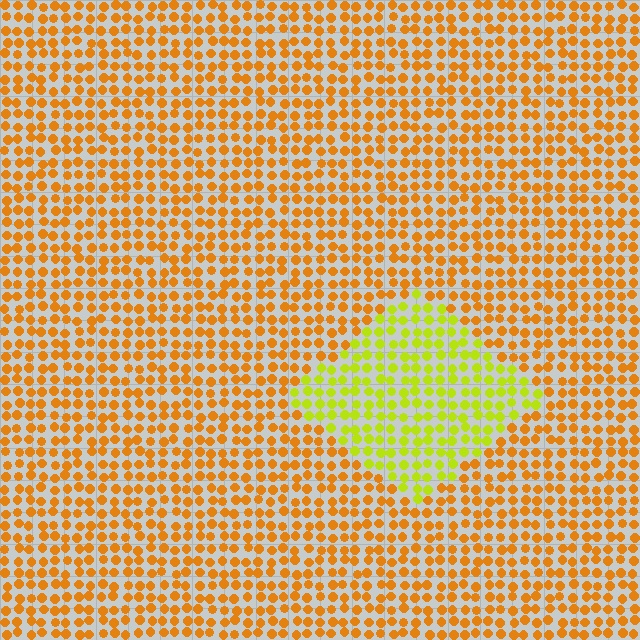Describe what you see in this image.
The image is filled with small orange elements in a uniform arrangement. A diamond-shaped region is visible where the elements are tinted to a slightly different hue, forming a subtle color boundary.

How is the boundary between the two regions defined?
The boundary is defined purely by a slight shift in hue (about 41 degrees). Spacing, size, and orientation are identical on both sides.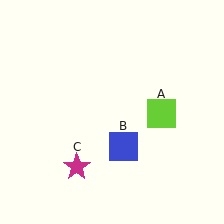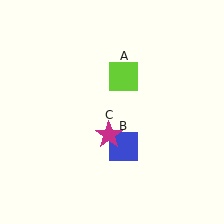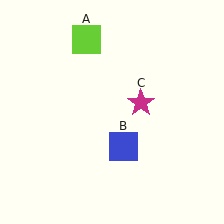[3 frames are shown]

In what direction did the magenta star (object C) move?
The magenta star (object C) moved up and to the right.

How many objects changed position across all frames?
2 objects changed position: lime square (object A), magenta star (object C).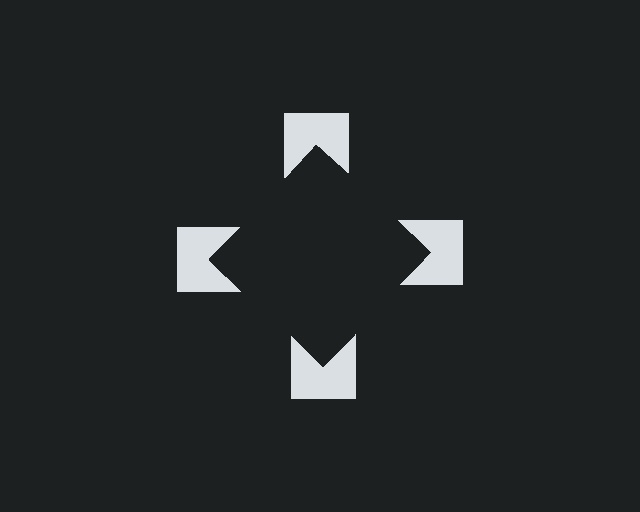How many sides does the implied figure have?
4 sides.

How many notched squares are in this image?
There are 4 — one at each vertex of the illusory square.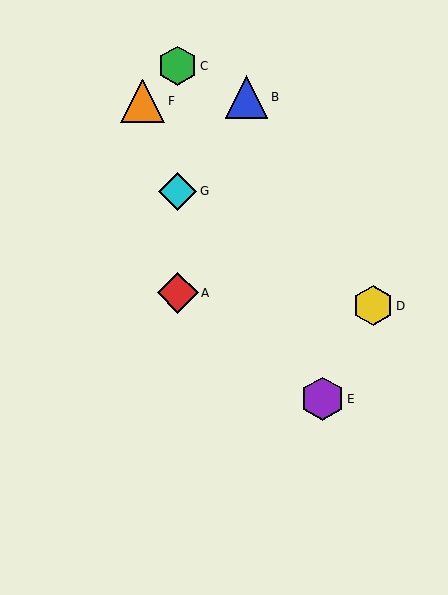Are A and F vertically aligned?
No, A is at x≈178 and F is at x≈143.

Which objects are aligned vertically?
Objects A, C, G are aligned vertically.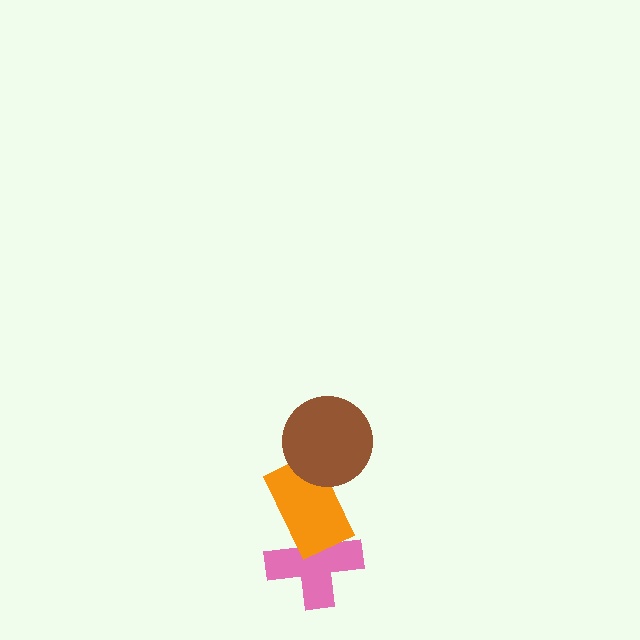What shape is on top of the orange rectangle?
The brown circle is on top of the orange rectangle.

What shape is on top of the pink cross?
The orange rectangle is on top of the pink cross.